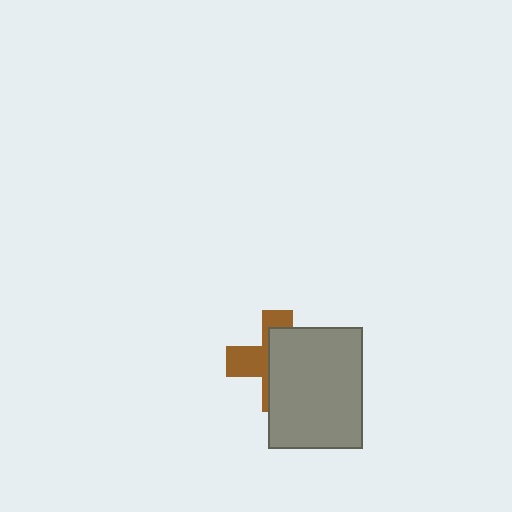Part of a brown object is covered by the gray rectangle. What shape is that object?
It is a cross.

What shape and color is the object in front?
The object in front is a gray rectangle.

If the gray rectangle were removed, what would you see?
You would see the complete brown cross.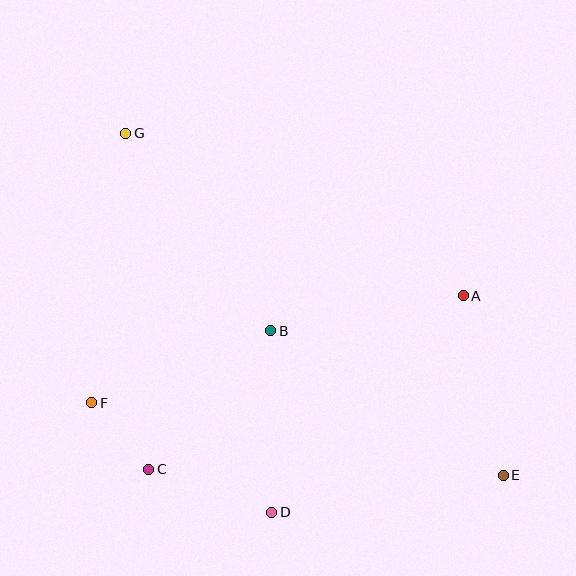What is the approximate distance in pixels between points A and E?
The distance between A and E is approximately 184 pixels.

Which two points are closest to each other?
Points C and F are closest to each other.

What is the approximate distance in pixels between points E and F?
The distance between E and F is approximately 417 pixels.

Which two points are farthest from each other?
Points E and G are farthest from each other.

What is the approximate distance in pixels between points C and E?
The distance between C and E is approximately 355 pixels.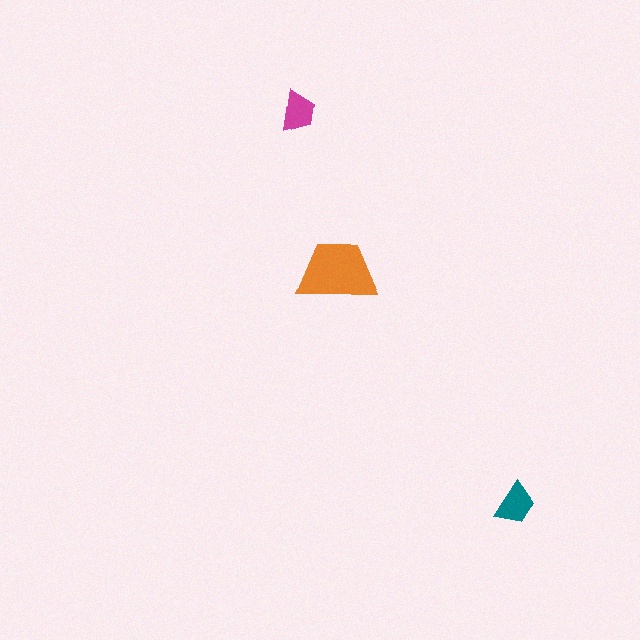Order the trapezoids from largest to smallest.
the orange one, the teal one, the magenta one.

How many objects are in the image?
There are 3 objects in the image.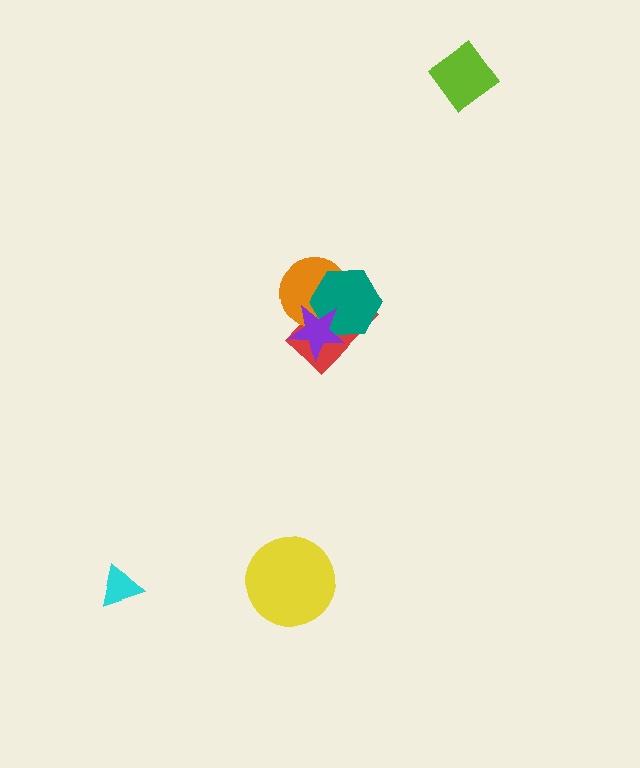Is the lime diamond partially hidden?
No, no other shape covers it.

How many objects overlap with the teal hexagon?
3 objects overlap with the teal hexagon.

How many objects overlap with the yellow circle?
0 objects overlap with the yellow circle.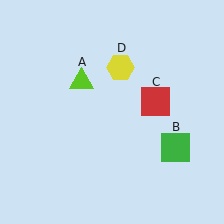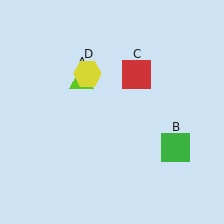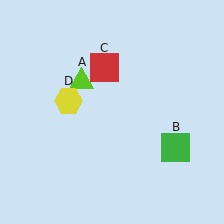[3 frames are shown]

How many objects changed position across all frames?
2 objects changed position: red square (object C), yellow hexagon (object D).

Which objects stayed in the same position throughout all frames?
Lime triangle (object A) and green square (object B) remained stationary.